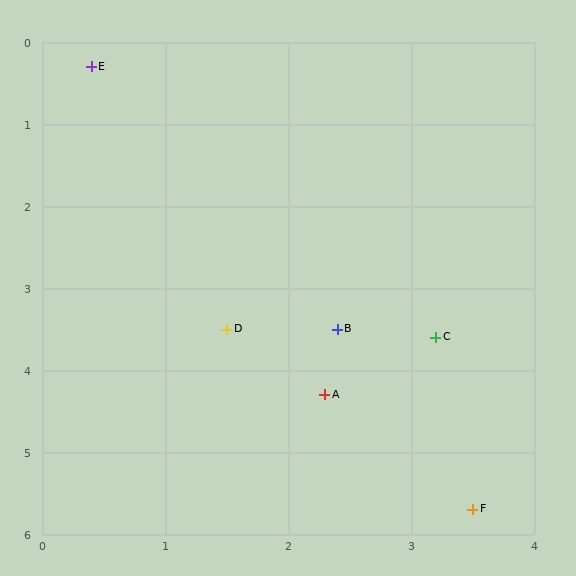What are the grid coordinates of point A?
Point A is at approximately (2.3, 4.3).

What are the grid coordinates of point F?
Point F is at approximately (3.5, 5.7).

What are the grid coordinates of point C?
Point C is at approximately (3.2, 3.6).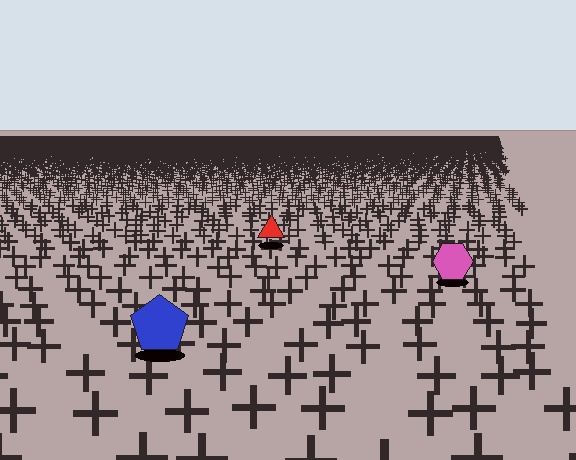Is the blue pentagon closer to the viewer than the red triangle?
Yes. The blue pentagon is closer — you can tell from the texture gradient: the ground texture is coarser near it.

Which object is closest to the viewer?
The blue pentagon is closest. The texture marks near it are larger and more spread out.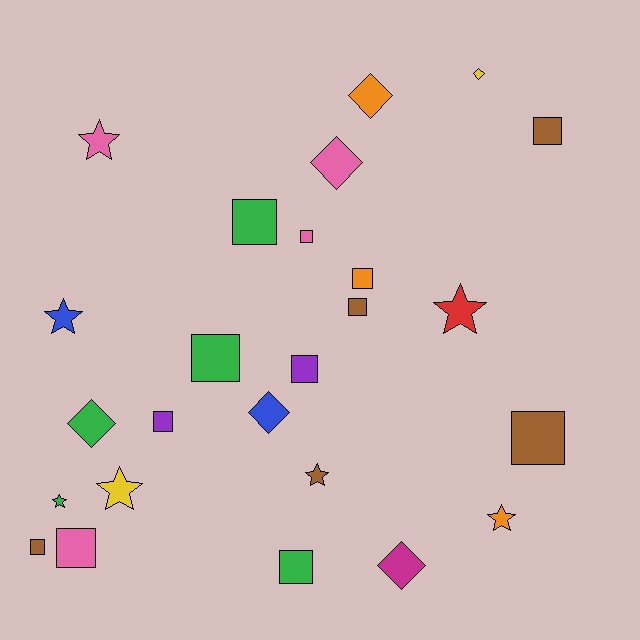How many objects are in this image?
There are 25 objects.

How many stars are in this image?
There are 7 stars.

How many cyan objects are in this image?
There are no cyan objects.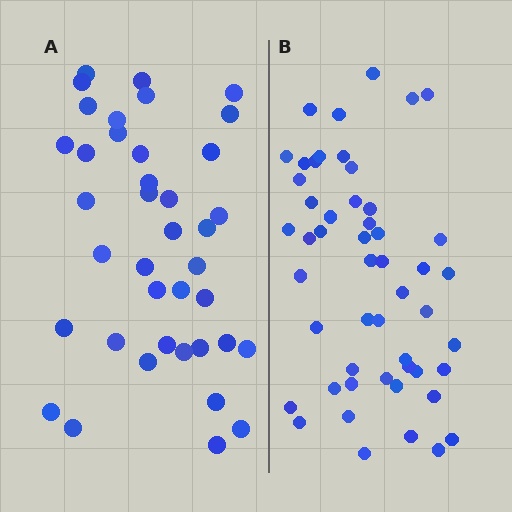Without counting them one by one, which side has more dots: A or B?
Region B (the right region) has more dots.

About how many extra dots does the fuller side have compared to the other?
Region B has roughly 12 or so more dots than region A.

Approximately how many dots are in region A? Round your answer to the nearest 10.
About 40 dots. (The exact count is 39, which rounds to 40.)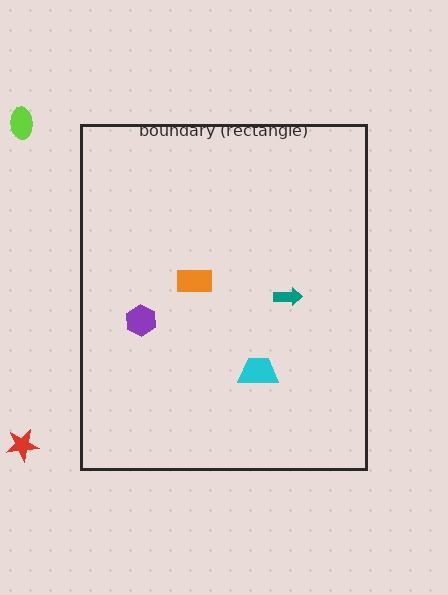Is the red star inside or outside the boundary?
Outside.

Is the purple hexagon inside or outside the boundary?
Inside.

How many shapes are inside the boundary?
4 inside, 2 outside.